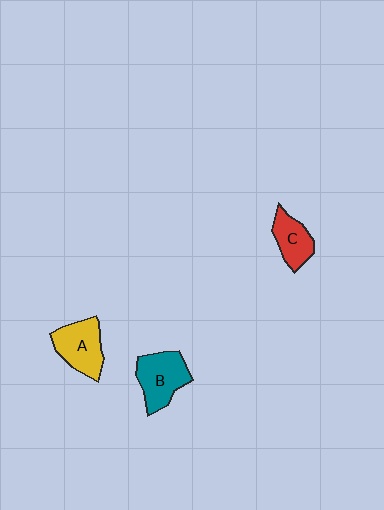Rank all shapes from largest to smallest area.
From largest to smallest: B (teal), A (yellow), C (red).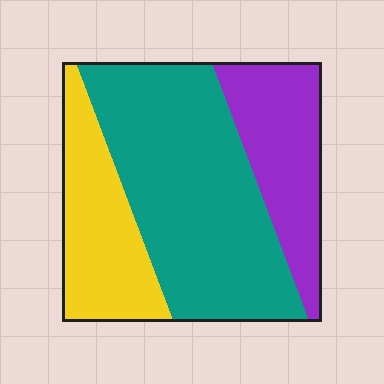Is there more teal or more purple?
Teal.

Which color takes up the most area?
Teal, at roughly 50%.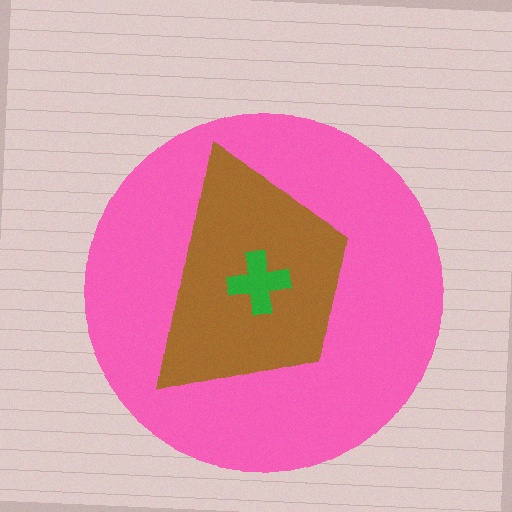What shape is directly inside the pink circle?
The brown trapezoid.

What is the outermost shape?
The pink circle.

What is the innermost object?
The green cross.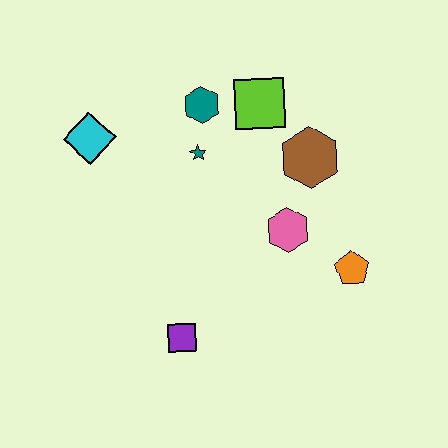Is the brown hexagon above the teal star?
No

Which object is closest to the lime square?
The teal hexagon is closest to the lime square.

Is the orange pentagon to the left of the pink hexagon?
No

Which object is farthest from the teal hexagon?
The purple square is farthest from the teal hexagon.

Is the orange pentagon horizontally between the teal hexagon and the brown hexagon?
No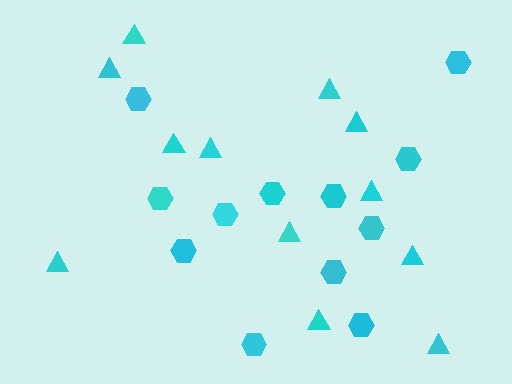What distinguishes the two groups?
There are 2 groups: one group of hexagons (12) and one group of triangles (12).